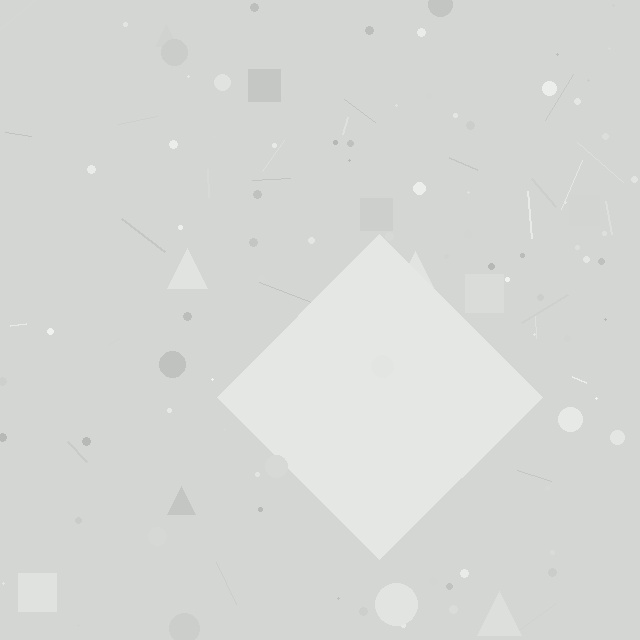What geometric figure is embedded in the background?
A diamond is embedded in the background.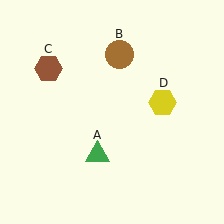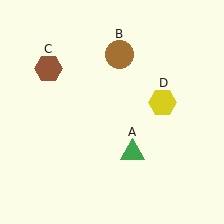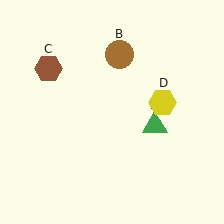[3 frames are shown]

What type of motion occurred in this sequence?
The green triangle (object A) rotated counterclockwise around the center of the scene.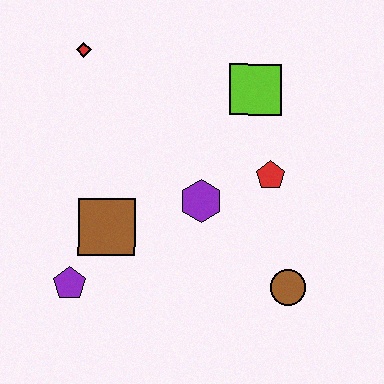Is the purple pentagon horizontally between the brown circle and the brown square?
No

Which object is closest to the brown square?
The purple pentagon is closest to the brown square.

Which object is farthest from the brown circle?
The red diamond is farthest from the brown circle.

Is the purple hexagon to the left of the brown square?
No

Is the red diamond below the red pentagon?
No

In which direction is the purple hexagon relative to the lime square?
The purple hexagon is below the lime square.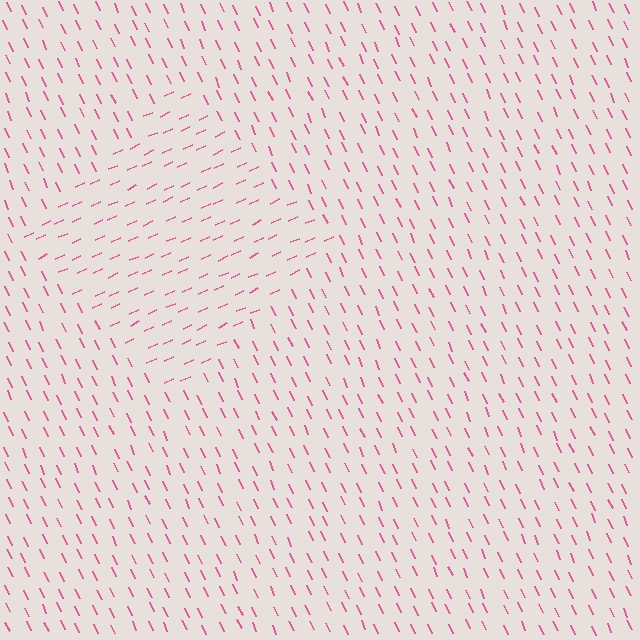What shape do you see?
I see a diamond.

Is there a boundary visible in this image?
Yes, there is a texture boundary formed by a change in line orientation.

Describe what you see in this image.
The image is filled with small pink line segments. A diamond region in the image has lines oriented differently from the surrounding lines, creating a visible texture boundary.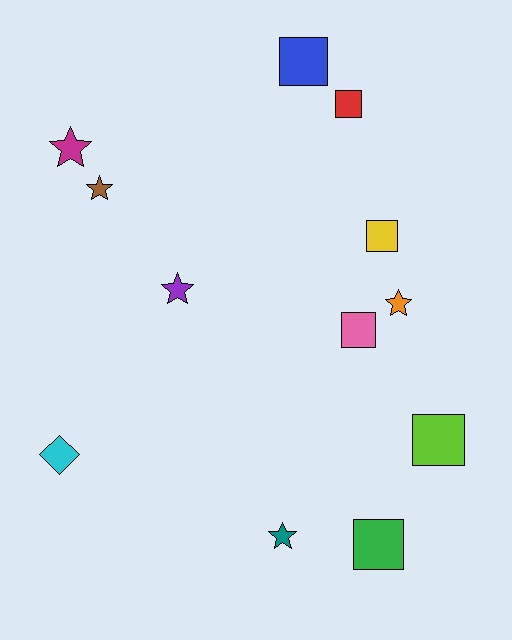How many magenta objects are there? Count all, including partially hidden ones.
There is 1 magenta object.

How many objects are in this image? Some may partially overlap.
There are 12 objects.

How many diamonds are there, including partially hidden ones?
There is 1 diamond.